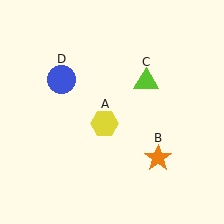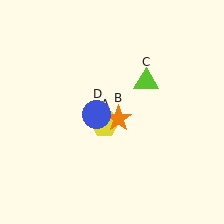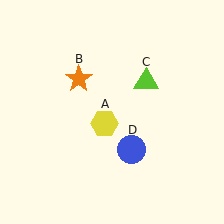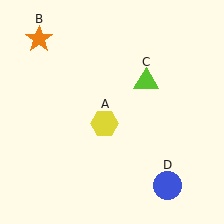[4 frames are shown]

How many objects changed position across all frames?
2 objects changed position: orange star (object B), blue circle (object D).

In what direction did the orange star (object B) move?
The orange star (object B) moved up and to the left.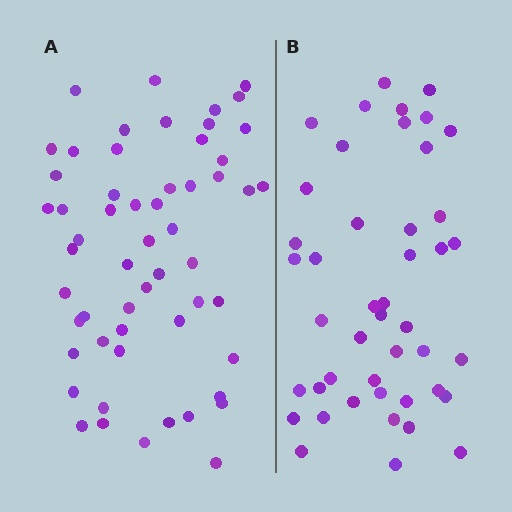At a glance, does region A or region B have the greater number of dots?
Region A (the left region) has more dots.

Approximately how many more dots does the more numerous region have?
Region A has roughly 12 or so more dots than region B.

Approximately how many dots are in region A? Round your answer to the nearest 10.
About 60 dots. (The exact count is 56, which rounds to 60.)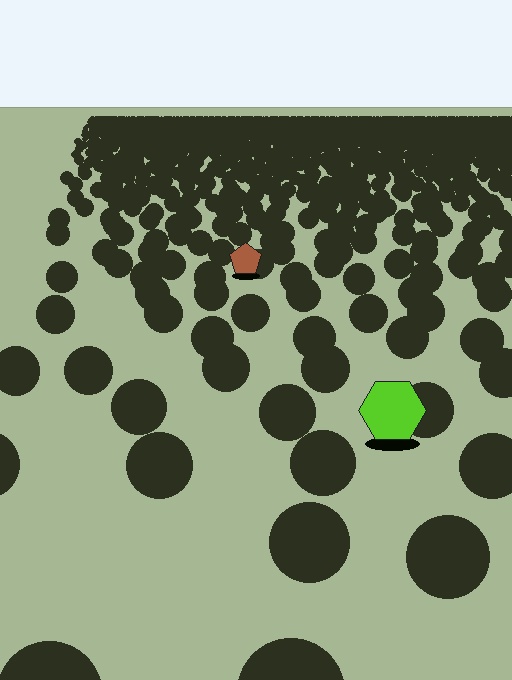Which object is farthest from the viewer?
The brown pentagon is farthest from the viewer. It appears smaller and the ground texture around it is denser.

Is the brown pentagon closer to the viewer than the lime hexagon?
No. The lime hexagon is closer — you can tell from the texture gradient: the ground texture is coarser near it.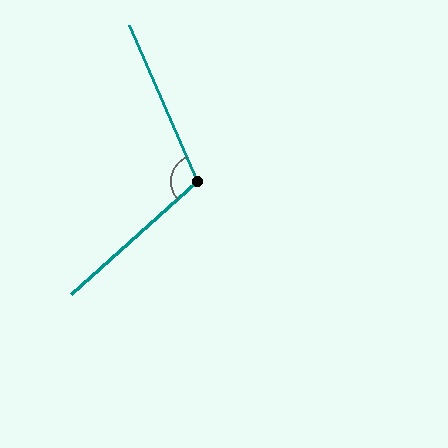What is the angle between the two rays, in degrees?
Approximately 108 degrees.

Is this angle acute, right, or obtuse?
It is obtuse.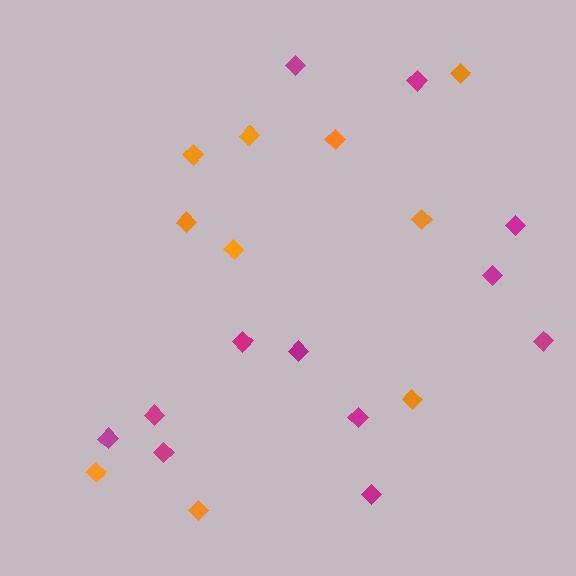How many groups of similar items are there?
There are 2 groups: one group of magenta diamonds (12) and one group of orange diamonds (10).